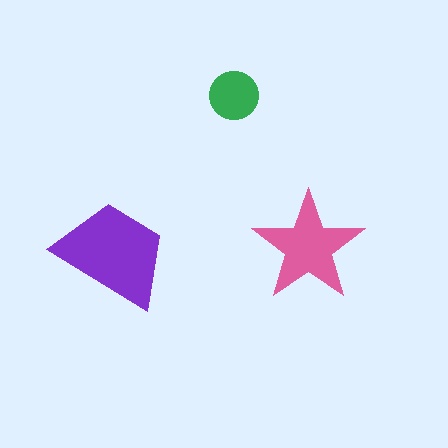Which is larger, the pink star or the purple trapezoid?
The purple trapezoid.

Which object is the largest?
The purple trapezoid.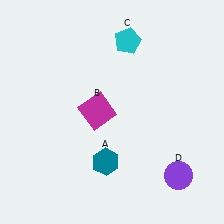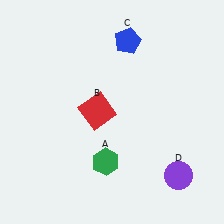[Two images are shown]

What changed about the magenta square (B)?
In Image 1, B is magenta. In Image 2, it changed to red.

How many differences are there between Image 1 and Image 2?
There are 3 differences between the two images.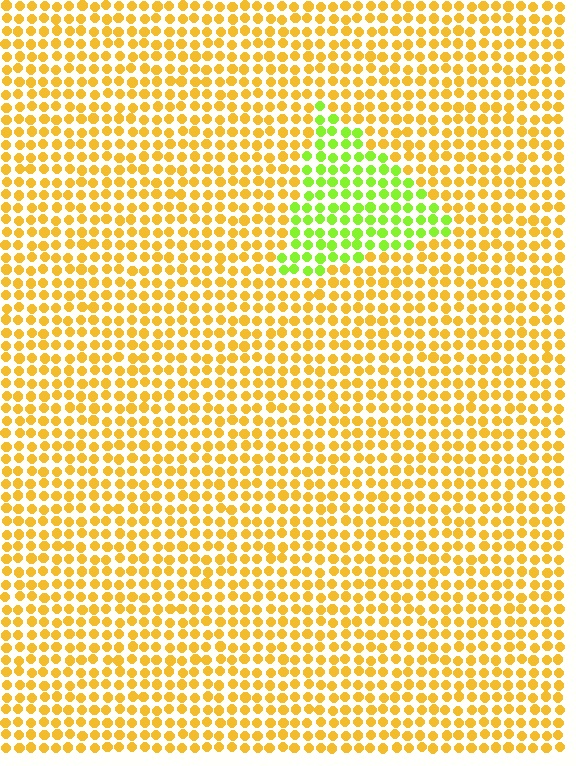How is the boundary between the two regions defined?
The boundary is defined purely by a slight shift in hue (about 51 degrees). Spacing, size, and orientation are identical on both sides.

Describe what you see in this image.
The image is filled with small yellow elements in a uniform arrangement. A triangle-shaped region is visible where the elements are tinted to a slightly different hue, forming a subtle color boundary.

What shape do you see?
I see a triangle.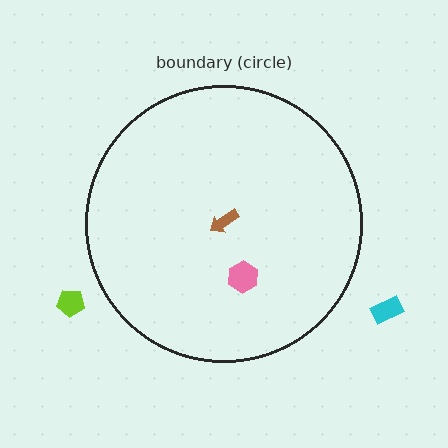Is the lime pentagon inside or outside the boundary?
Outside.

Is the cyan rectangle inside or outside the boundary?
Outside.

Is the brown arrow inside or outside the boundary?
Inside.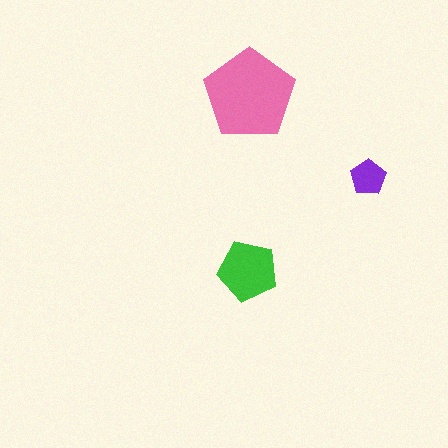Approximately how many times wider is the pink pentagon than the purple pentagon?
About 2.5 times wider.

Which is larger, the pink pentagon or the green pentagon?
The pink one.